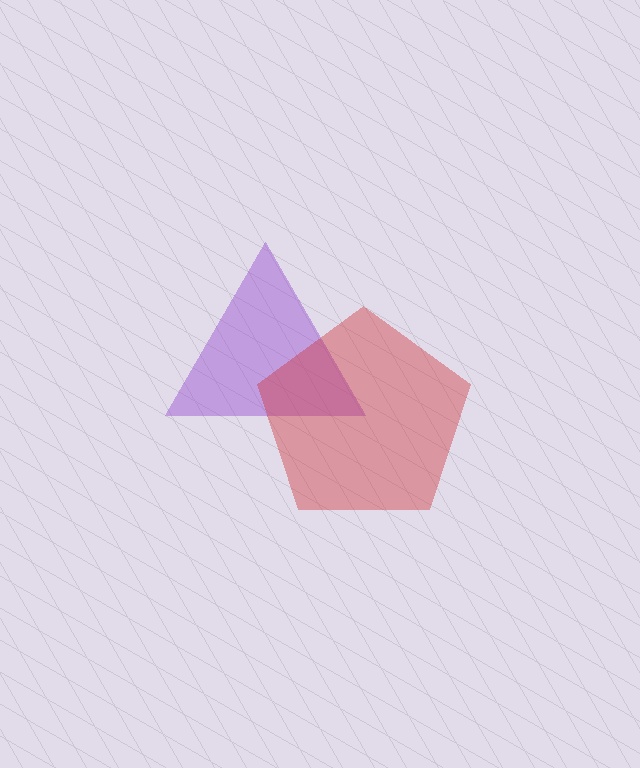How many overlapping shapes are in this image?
There are 2 overlapping shapes in the image.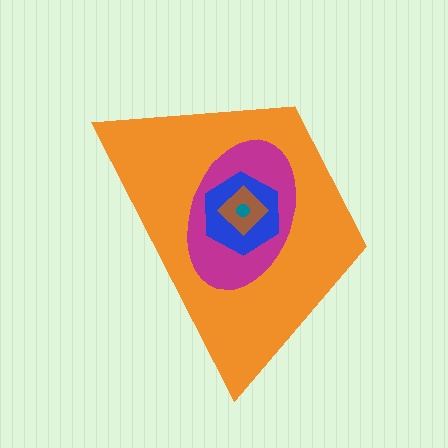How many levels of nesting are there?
5.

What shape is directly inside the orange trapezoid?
The magenta ellipse.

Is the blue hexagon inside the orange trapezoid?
Yes.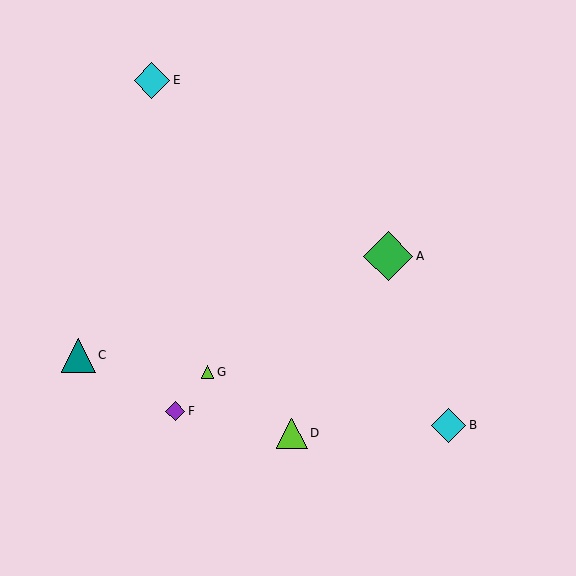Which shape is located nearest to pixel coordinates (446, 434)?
The cyan diamond (labeled B) at (449, 425) is nearest to that location.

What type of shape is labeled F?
Shape F is a purple diamond.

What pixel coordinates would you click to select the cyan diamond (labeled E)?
Click at (152, 80) to select the cyan diamond E.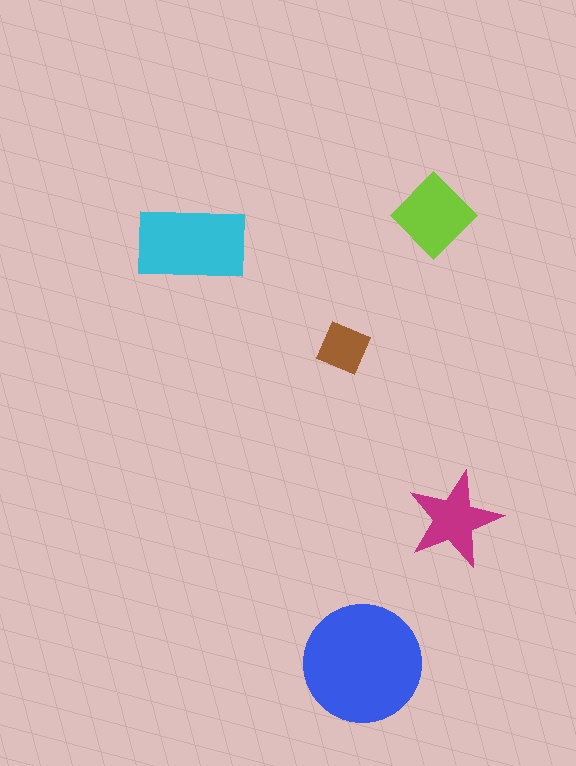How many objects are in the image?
There are 5 objects in the image.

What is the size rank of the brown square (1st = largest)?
5th.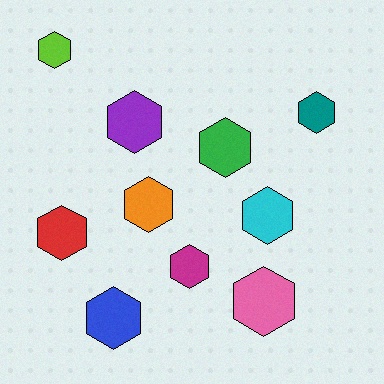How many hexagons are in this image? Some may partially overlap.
There are 10 hexagons.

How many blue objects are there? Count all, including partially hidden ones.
There is 1 blue object.